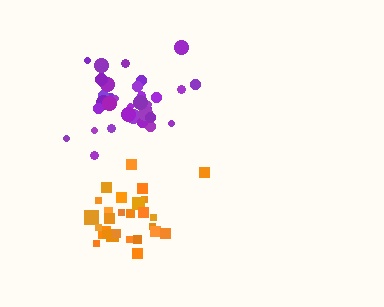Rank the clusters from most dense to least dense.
orange, purple.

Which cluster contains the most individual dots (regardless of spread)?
Purple (34).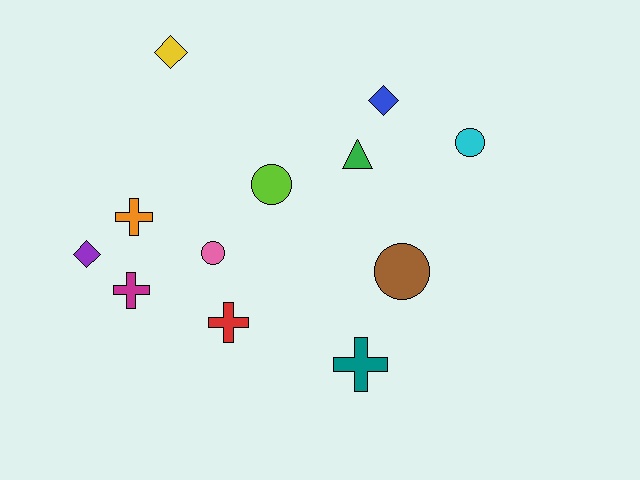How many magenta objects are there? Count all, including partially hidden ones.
There is 1 magenta object.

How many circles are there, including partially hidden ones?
There are 4 circles.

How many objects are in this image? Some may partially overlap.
There are 12 objects.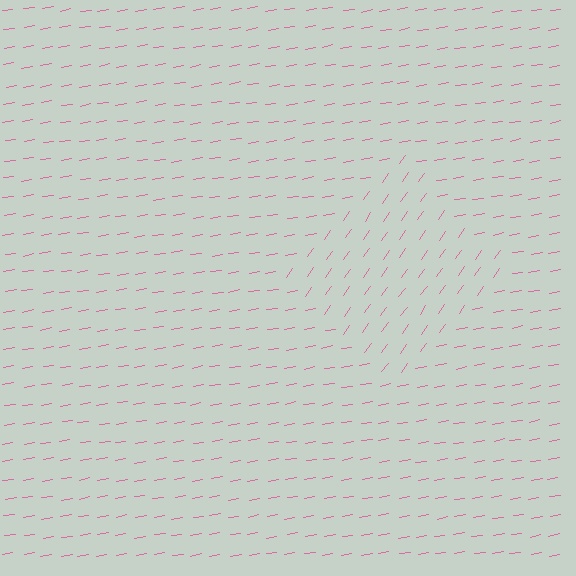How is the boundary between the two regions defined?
The boundary is defined purely by a change in line orientation (approximately 45 degrees difference). All lines are the same color and thickness.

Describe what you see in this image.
The image is filled with small pink line segments. A diamond region in the image has lines oriented differently from the surrounding lines, creating a visible texture boundary.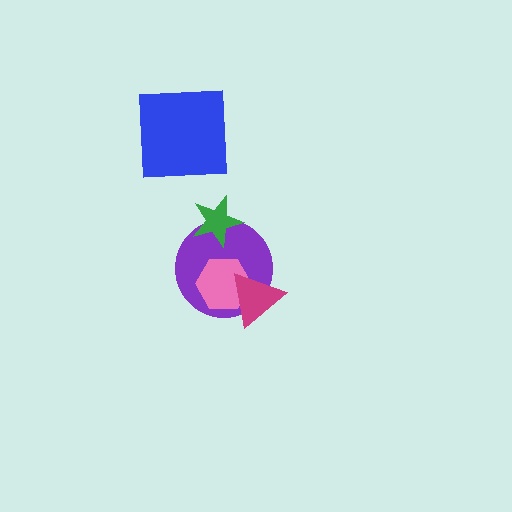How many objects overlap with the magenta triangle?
2 objects overlap with the magenta triangle.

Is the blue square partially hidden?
No, no other shape covers it.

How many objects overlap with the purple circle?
3 objects overlap with the purple circle.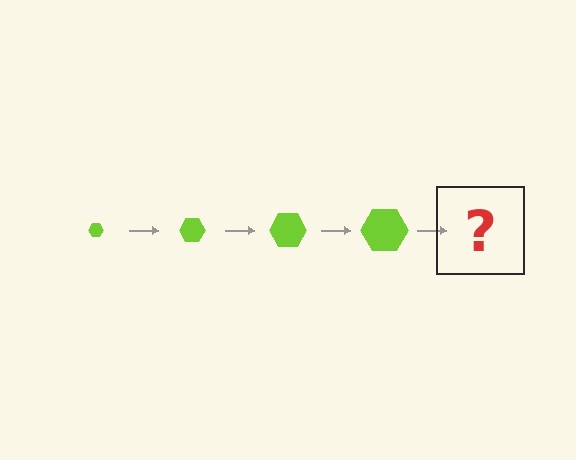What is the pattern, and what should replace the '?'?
The pattern is that the hexagon gets progressively larger each step. The '?' should be a lime hexagon, larger than the previous one.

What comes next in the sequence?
The next element should be a lime hexagon, larger than the previous one.